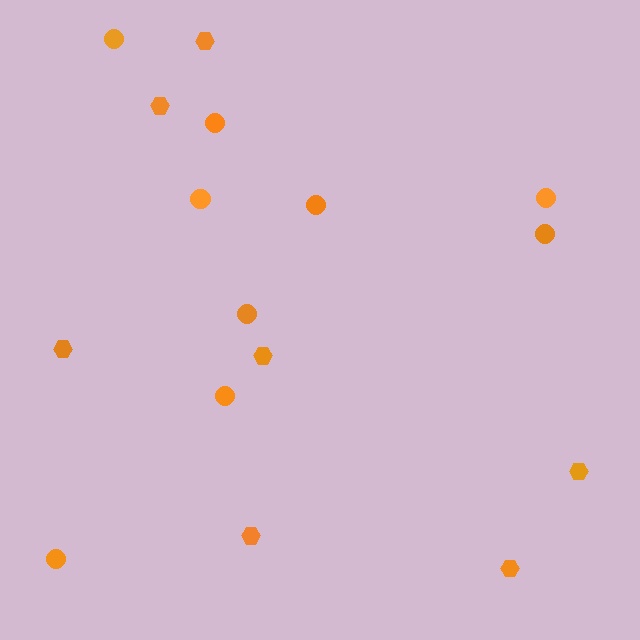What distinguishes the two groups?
There are 2 groups: one group of circles (9) and one group of hexagons (7).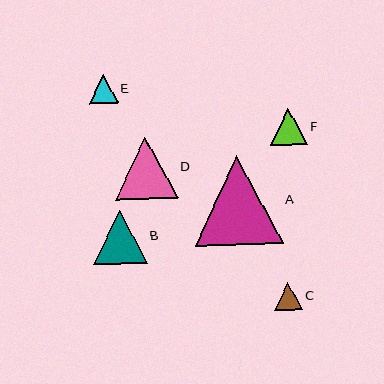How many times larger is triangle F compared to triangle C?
Triangle F is approximately 1.3 times the size of triangle C.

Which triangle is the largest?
Triangle A is the largest with a size of approximately 89 pixels.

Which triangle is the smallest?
Triangle C is the smallest with a size of approximately 28 pixels.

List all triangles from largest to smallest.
From largest to smallest: A, D, B, F, E, C.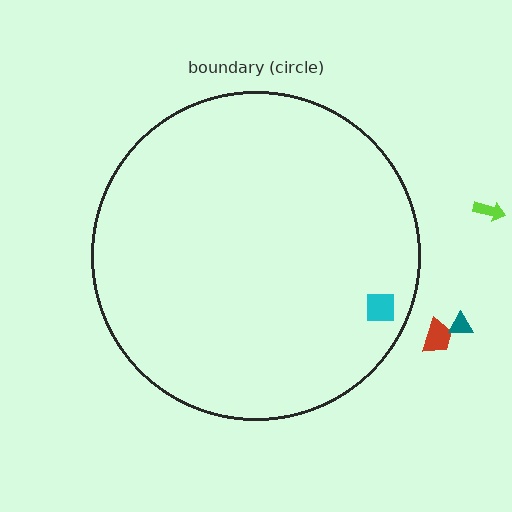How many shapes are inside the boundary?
1 inside, 3 outside.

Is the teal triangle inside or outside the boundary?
Outside.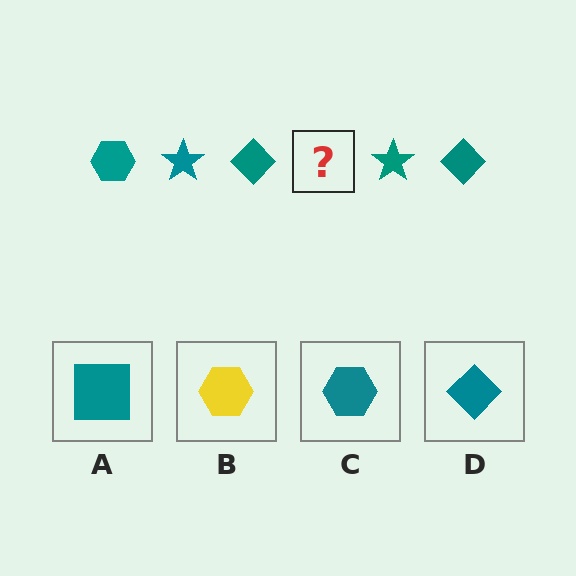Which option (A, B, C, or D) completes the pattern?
C.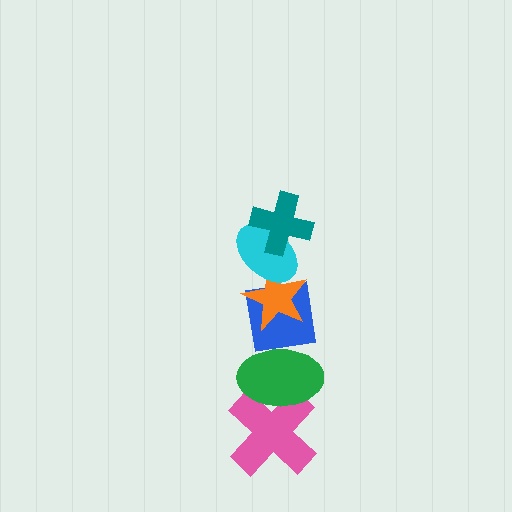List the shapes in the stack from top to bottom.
From top to bottom: the teal cross, the cyan ellipse, the orange star, the blue square, the green ellipse, the pink cross.